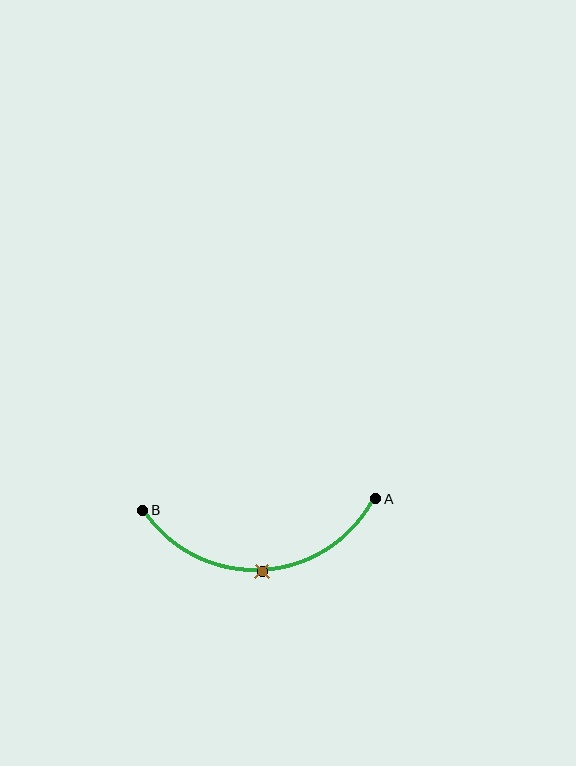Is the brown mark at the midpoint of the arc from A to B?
Yes. The brown mark lies on the arc at equal arc-length from both A and B — it is the arc midpoint.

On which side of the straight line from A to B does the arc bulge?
The arc bulges below the straight line connecting A and B.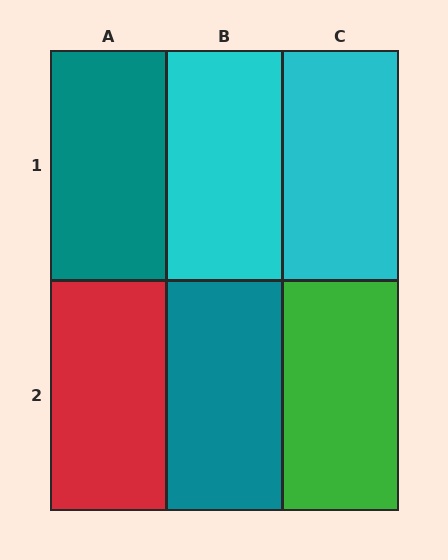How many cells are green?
1 cell is green.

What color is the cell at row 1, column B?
Cyan.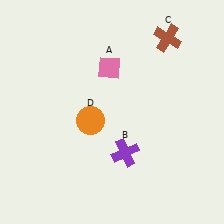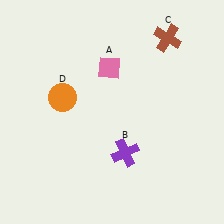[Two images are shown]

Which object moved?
The orange circle (D) moved left.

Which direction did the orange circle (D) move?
The orange circle (D) moved left.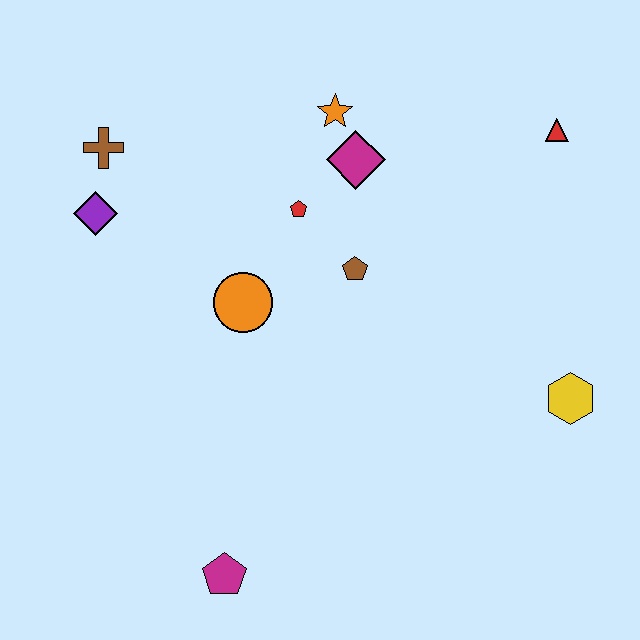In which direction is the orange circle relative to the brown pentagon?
The orange circle is to the left of the brown pentagon.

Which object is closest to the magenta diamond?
The orange star is closest to the magenta diamond.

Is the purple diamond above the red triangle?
No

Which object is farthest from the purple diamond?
The yellow hexagon is farthest from the purple diamond.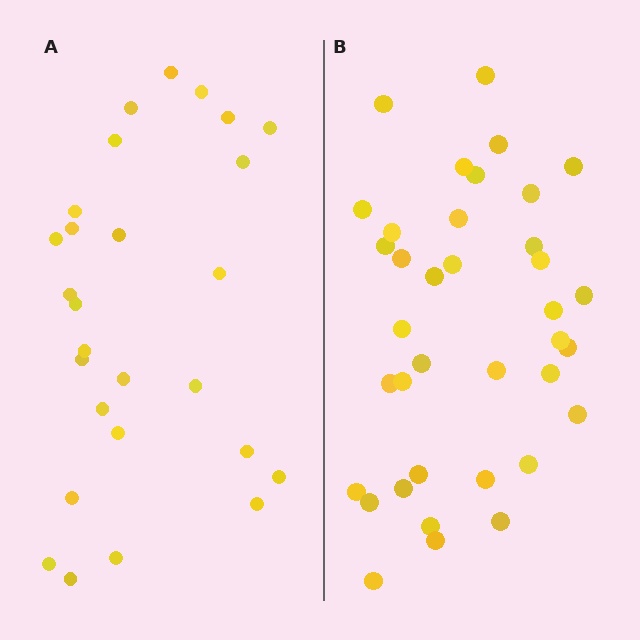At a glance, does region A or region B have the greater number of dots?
Region B (the right region) has more dots.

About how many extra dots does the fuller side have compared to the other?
Region B has roughly 10 or so more dots than region A.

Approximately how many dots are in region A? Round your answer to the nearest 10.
About 30 dots. (The exact count is 27, which rounds to 30.)